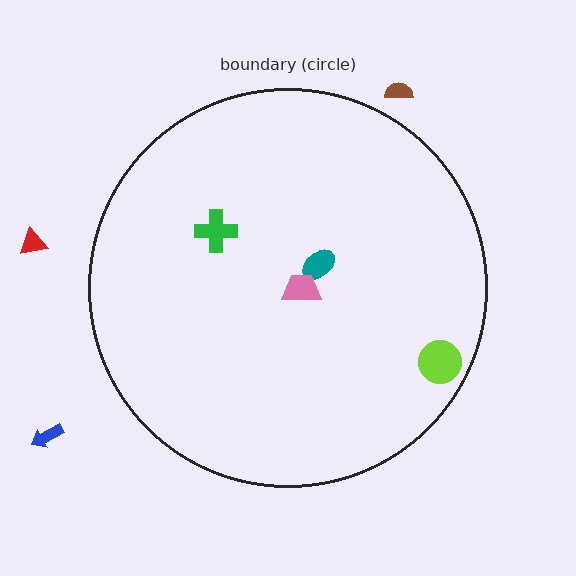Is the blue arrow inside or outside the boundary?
Outside.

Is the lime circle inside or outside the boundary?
Inside.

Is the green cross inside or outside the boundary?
Inside.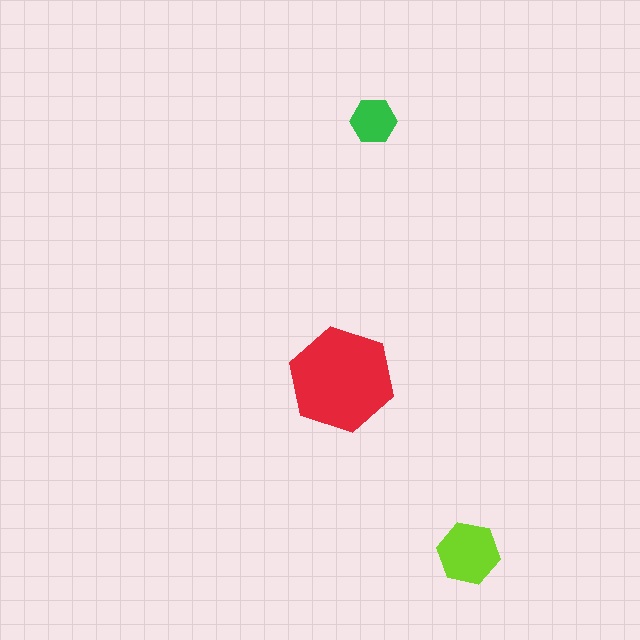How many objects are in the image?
There are 3 objects in the image.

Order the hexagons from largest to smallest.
the red one, the lime one, the green one.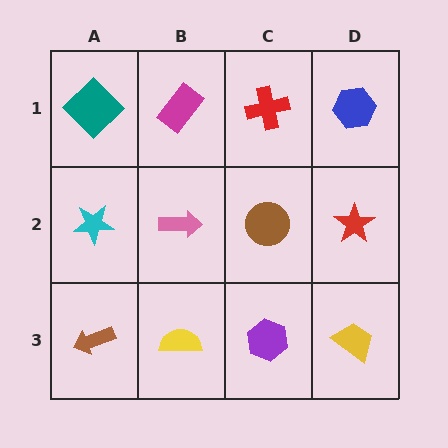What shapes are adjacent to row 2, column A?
A teal diamond (row 1, column A), a brown arrow (row 3, column A), a pink arrow (row 2, column B).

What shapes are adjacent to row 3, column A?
A cyan star (row 2, column A), a yellow semicircle (row 3, column B).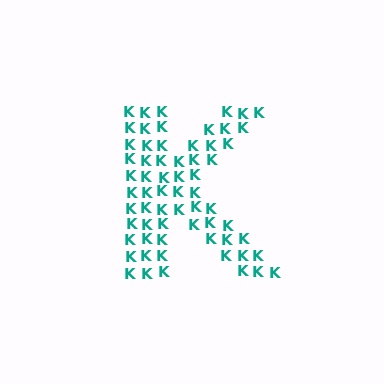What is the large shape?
The large shape is the letter K.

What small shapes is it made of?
It is made of small letter K's.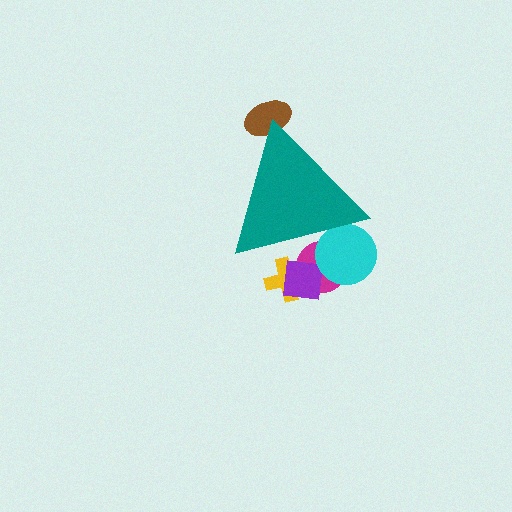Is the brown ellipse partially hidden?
Yes, the brown ellipse is partially hidden behind the teal triangle.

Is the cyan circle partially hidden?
Yes, the cyan circle is partially hidden behind the teal triangle.